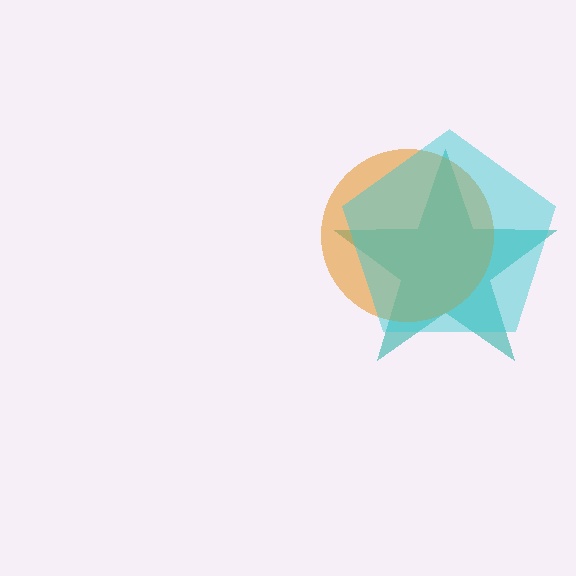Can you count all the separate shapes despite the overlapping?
Yes, there are 3 separate shapes.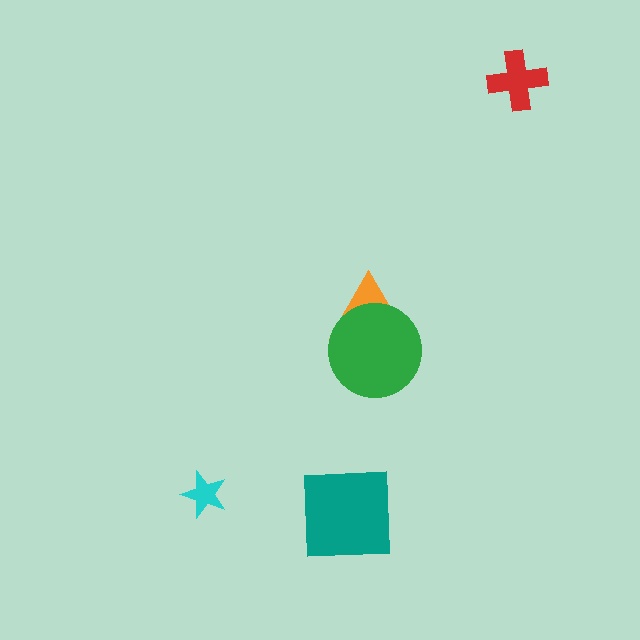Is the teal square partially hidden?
No, no other shape covers it.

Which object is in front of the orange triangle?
The green circle is in front of the orange triangle.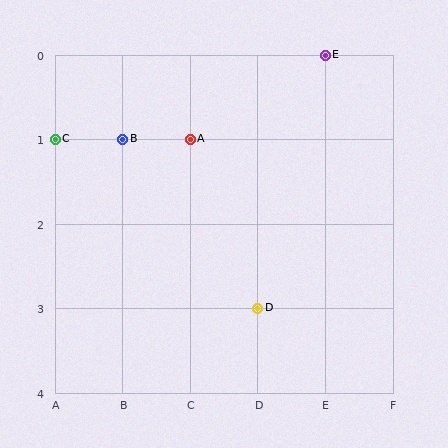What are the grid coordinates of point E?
Point E is at grid coordinates (E, 0).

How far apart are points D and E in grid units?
Points D and E are 1 column and 3 rows apart (about 3.2 grid units diagonally).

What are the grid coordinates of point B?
Point B is at grid coordinates (B, 1).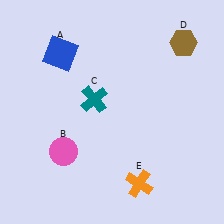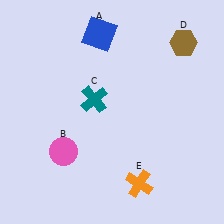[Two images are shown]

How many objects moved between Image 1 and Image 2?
1 object moved between the two images.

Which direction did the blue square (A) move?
The blue square (A) moved right.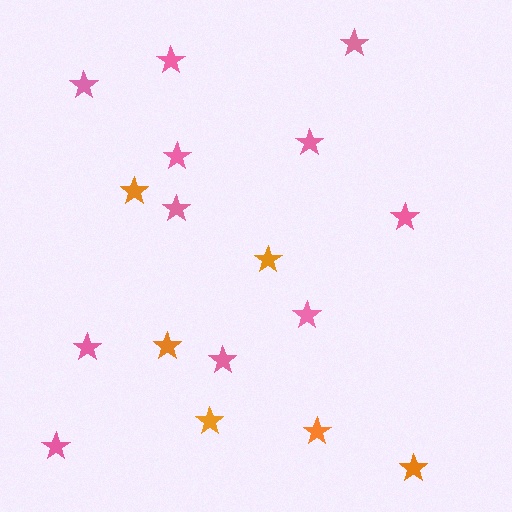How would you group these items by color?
There are 2 groups: one group of orange stars (6) and one group of pink stars (11).